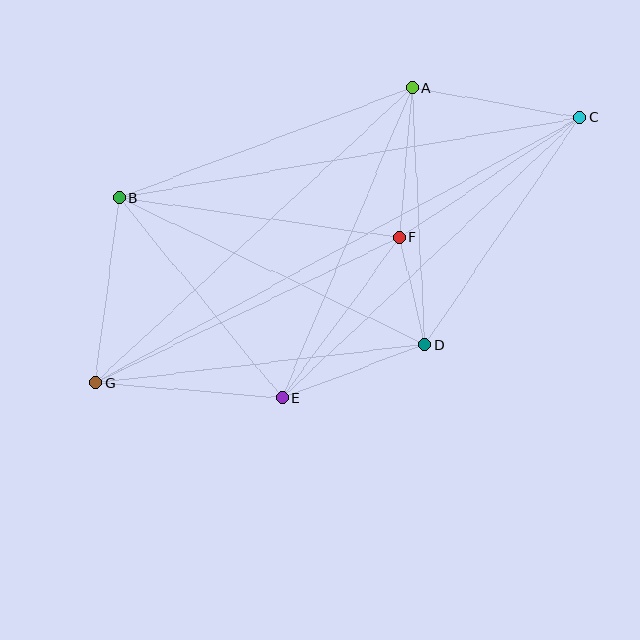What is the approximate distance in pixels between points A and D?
The distance between A and D is approximately 257 pixels.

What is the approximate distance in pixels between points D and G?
The distance between D and G is approximately 332 pixels.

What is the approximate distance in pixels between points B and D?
The distance between B and D is approximately 339 pixels.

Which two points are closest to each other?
Points D and F are closest to each other.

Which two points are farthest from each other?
Points C and G are farthest from each other.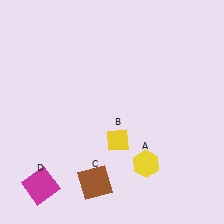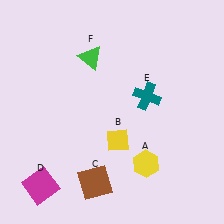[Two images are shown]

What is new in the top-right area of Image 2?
A teal cross (E) was added in the top-right area of Image 2.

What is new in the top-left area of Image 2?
A green triangle (F) was added in the top-left area of Image 2.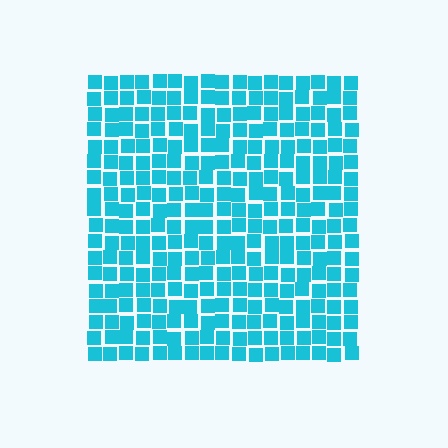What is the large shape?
The large shape is a square.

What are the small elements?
The small elements are squares.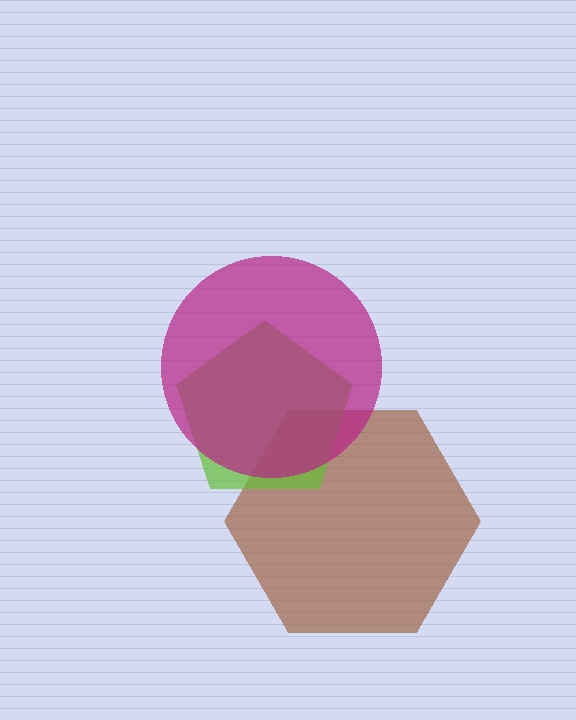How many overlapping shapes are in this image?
There are 3 overlapping shapes in the image.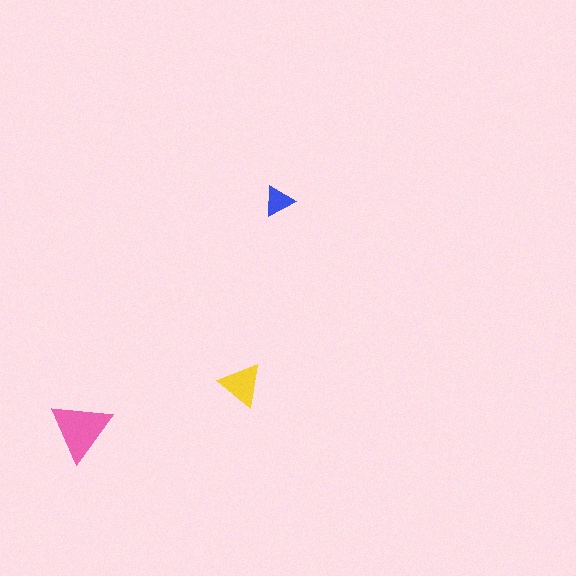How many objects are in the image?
There are 3 objects in the image.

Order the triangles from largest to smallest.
the pink one, the yellow one, the blue one.